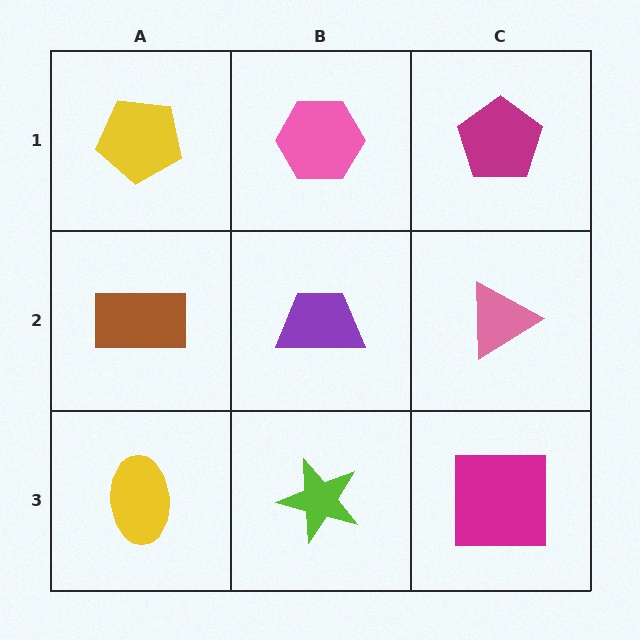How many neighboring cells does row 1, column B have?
3.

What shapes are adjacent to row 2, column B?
A pink hexagon (row 1, column B), a lime star (row 3, column B), a brown rectangle (row 2, column A), a pink triangle (row 2, column C).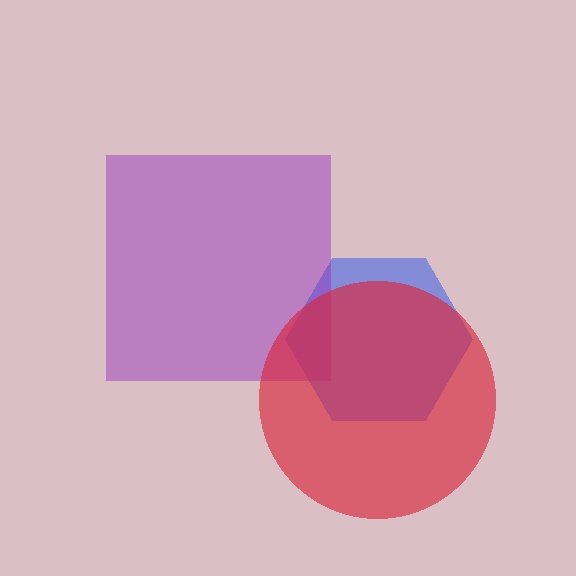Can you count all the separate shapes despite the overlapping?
Yes, there are 3 separate shapes.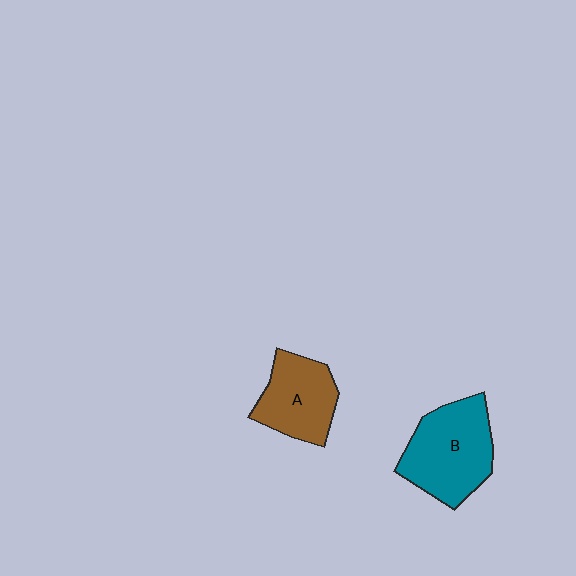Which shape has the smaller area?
Shape A (brown).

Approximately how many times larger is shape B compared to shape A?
Approximately 1.3 times.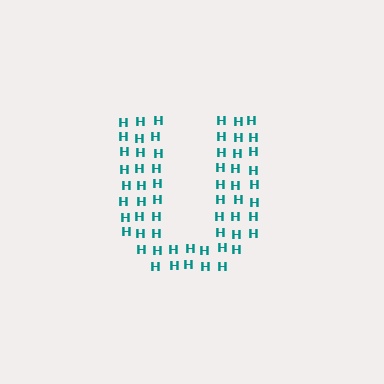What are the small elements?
The small elements are letter H's.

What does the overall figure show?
The overall figure shows the letter U.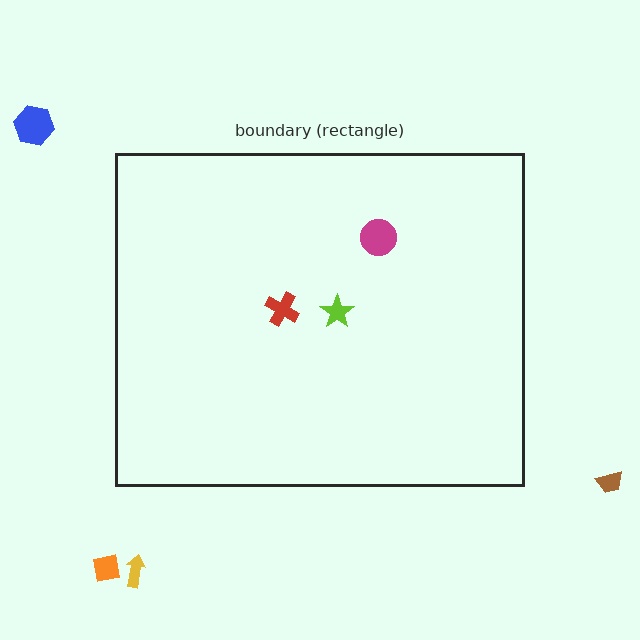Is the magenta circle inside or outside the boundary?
Inside.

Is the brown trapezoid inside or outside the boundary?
Outside.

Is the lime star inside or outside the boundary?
Inside.